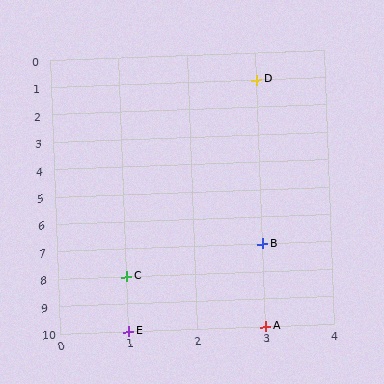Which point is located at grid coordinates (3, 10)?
Point A is at (3, 10).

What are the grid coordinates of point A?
Point A is at grid coordinates (3, 10).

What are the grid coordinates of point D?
Point D is at grid coordinates (3, 1).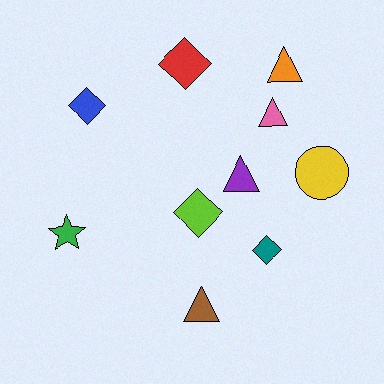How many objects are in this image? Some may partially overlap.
There are 10 objects.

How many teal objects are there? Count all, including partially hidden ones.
There is 1 teal object.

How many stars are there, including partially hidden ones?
There is 1 star.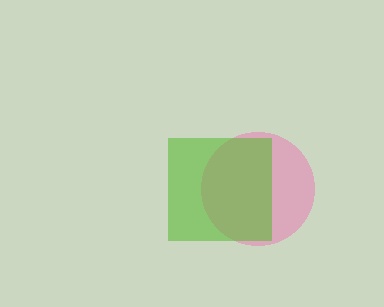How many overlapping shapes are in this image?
There are 2 overlapping shapes in the image.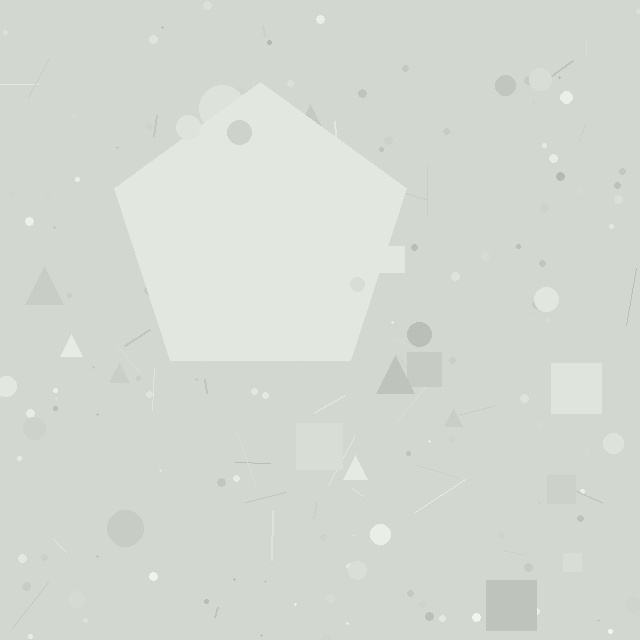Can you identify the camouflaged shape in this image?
The camouflaged shape is a pentagon.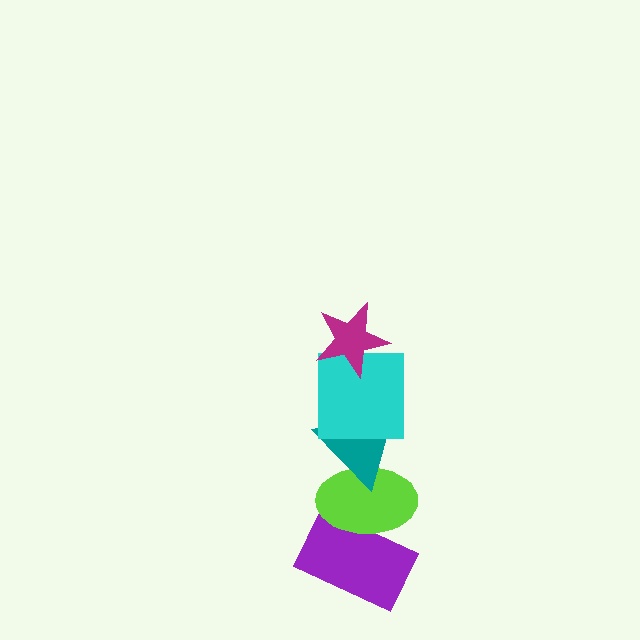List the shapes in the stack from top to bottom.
From top to bottom: the magenta star, the cyan square, the teal triangle, the lime ellipse, the purple rectangle.